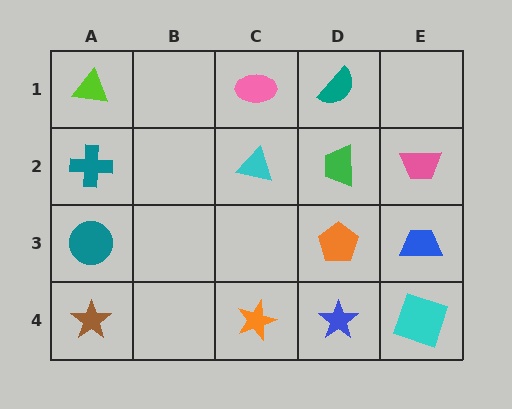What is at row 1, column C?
A pink ellipse.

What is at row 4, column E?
A cyan square.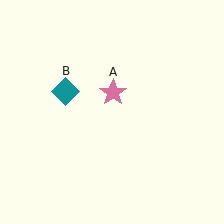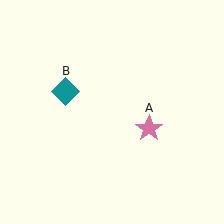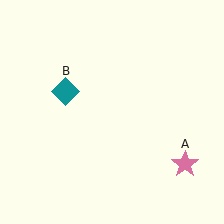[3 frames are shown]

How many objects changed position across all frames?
1 object changed position: pink star (object A).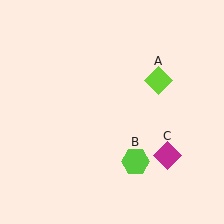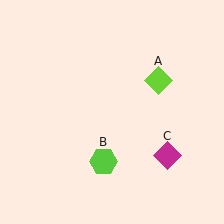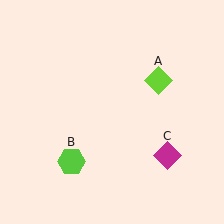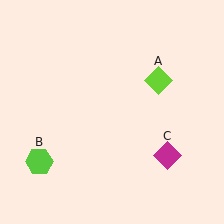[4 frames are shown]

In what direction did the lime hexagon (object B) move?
The lime hexagon (object B) moved left.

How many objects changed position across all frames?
1 object changed position: lime hexagon (object B).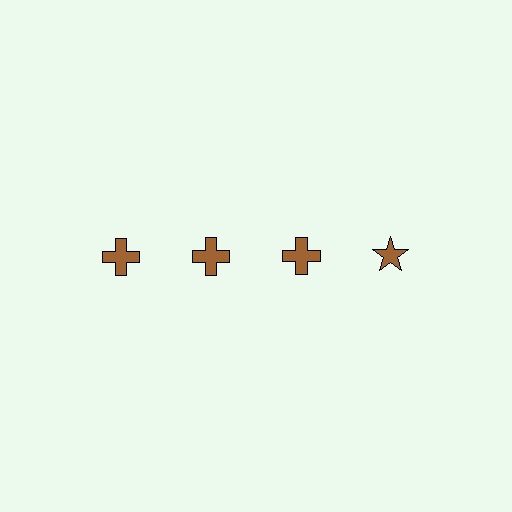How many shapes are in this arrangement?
There are 4 shapes arranged in a grid pattern.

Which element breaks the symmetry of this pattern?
The brown star in the top row, second from right column breaks the symmetry. All other shapes are brown crosses.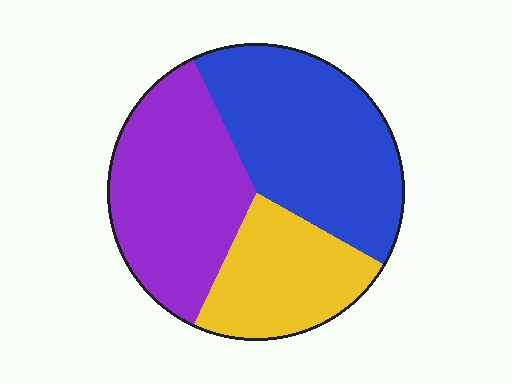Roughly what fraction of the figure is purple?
Purple takes up between a quarter and a half of the figure.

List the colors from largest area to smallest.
From largest to smallest: blue, purple, yellow.